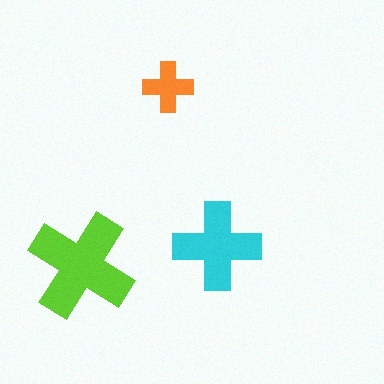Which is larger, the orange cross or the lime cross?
The lime one.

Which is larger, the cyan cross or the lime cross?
The lime one.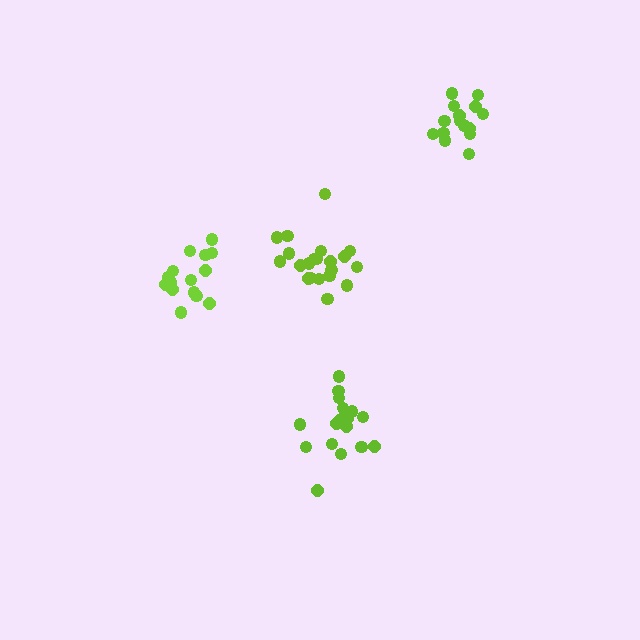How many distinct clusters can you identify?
There are 4 distinct clusters.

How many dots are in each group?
Group 1: 19 dots, Group 2: 21 dots, Group 3: 15 dots, Group 4: 15 dots (70 total).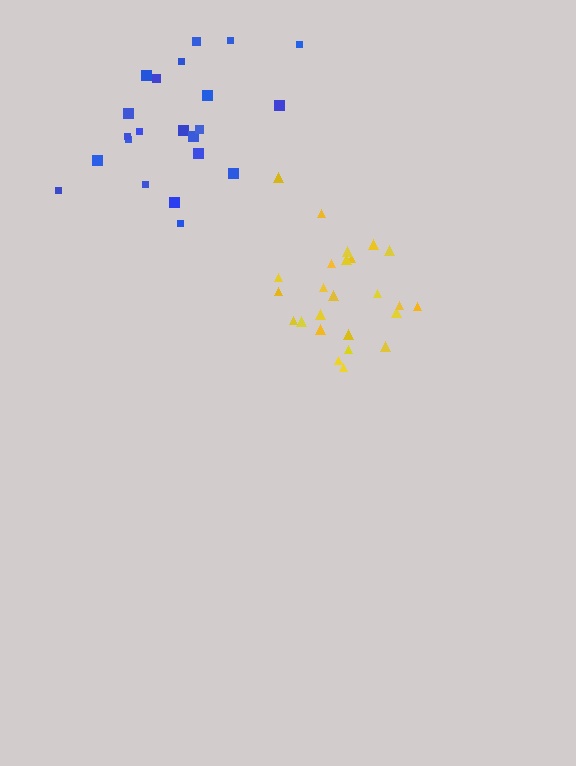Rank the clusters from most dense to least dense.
yellow, blue.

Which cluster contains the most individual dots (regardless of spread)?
Yellow (25).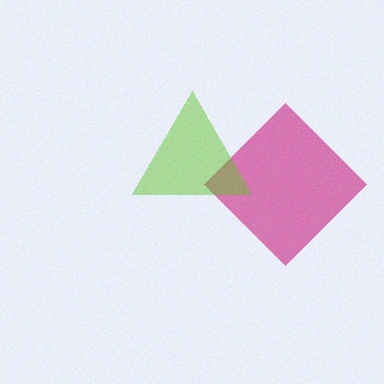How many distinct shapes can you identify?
There are 2 distinct shapes: a magenta diamond, a lime triangle.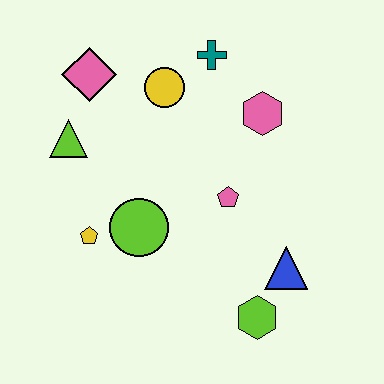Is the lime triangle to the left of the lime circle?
Yes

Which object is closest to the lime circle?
The yellow pentagon is closest to the lime circle.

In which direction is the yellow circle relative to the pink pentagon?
The yellow circle is above the pink pentagon.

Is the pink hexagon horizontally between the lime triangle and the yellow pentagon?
No